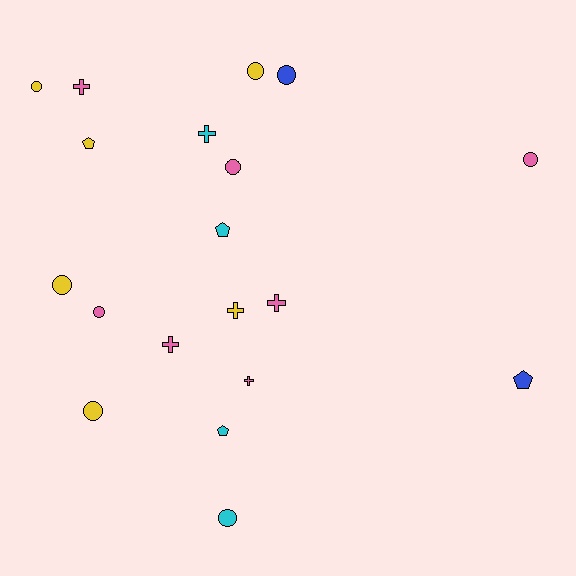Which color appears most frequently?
Pink, with 7 objects.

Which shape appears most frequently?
Circle, with 9 objects.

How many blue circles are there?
There is 1 blue circle.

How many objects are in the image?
There are 19 objects.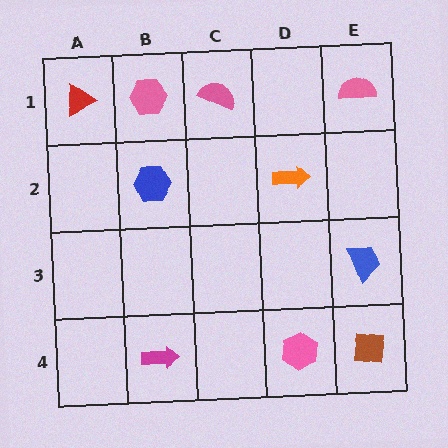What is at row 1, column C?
A pink semicircle.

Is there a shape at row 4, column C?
No, that cell is empty.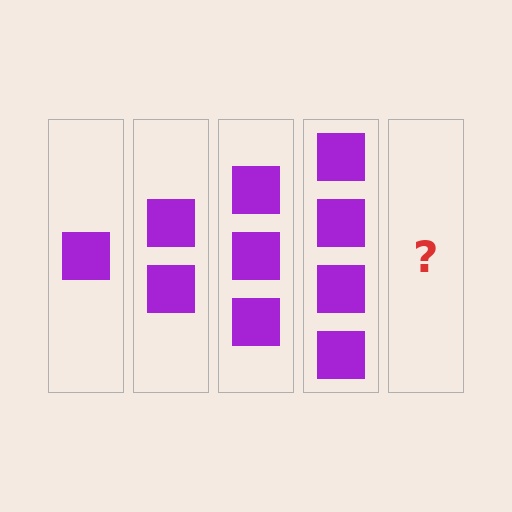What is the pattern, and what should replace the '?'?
The pattern is that each step adds one more square. The '?' should be 5 squares.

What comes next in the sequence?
The next element should be 5 squares.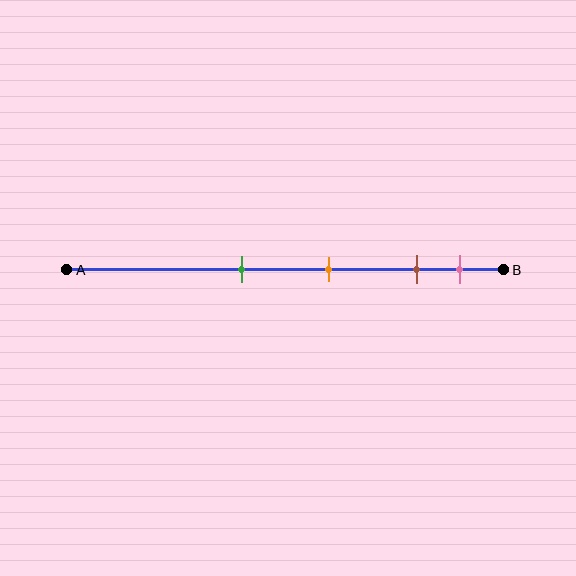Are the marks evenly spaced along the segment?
No, the marks are not evenly spaced.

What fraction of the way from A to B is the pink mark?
The pink mark is approximately 90% (0.9) of the way from A to B.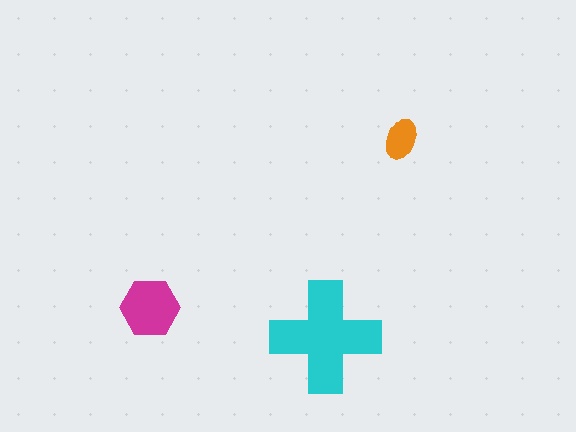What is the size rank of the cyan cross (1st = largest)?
1st.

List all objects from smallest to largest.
The orange ellipse, the magenta hexagon, the cyan cross.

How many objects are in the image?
There are 3 objects in the image.